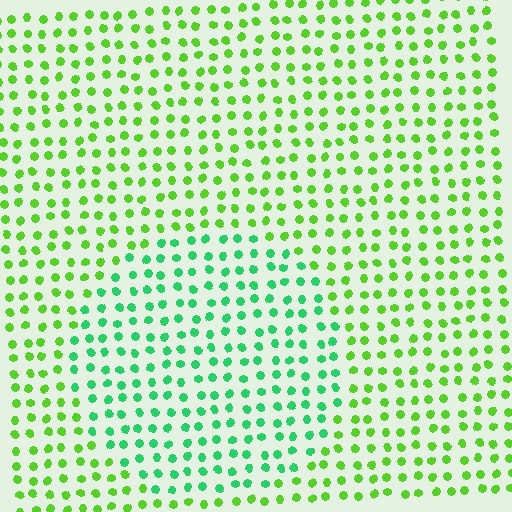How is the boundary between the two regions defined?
The boundary is defined purely by a slight shift in hue (about 40 degrees). Spacing, size, and orientation are identical on both sides.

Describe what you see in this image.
The image is filled with small lime elements in a uniform arrangement. A circle-shaped region is visible where the elements are tinted to a slightly different hue, forming a subtle color boundary.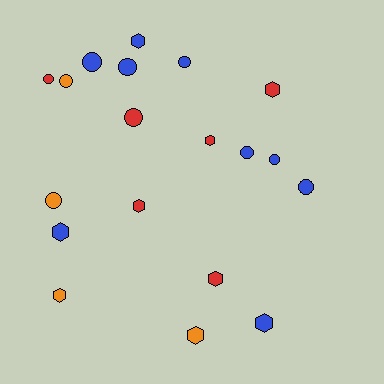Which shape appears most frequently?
Circle, with 10 objects.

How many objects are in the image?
There are 19 objects.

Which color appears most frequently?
Blue, with 9 objects.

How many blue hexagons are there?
There are 3 blue hexagons.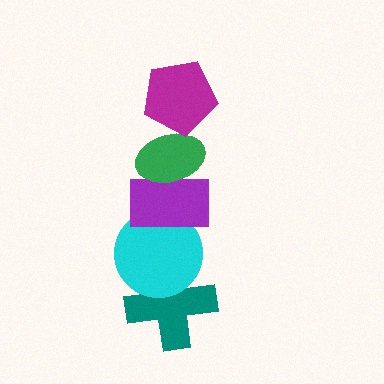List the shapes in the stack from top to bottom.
From top to bottom: the magenta pentagon, the green ellipse, the purple rectangle, the cyan circle, the teal cross.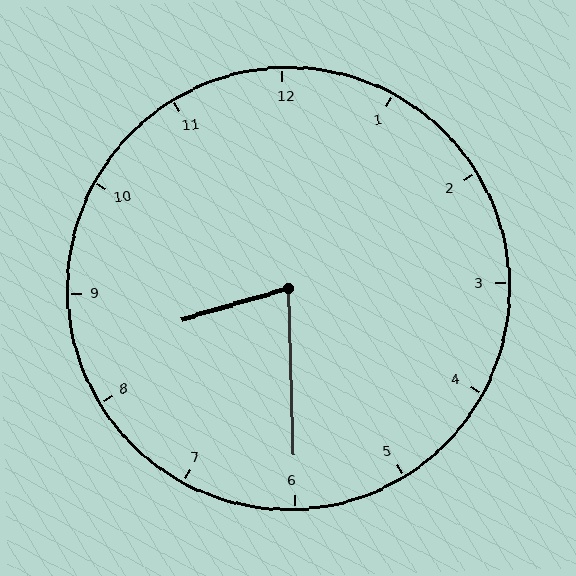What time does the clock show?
8:30.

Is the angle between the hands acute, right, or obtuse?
It is acute.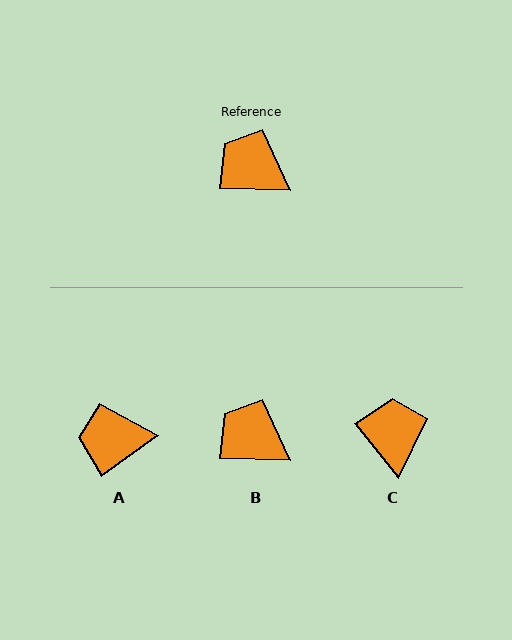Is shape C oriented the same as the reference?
No, it is off by about 50 degrees.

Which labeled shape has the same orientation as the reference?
B.